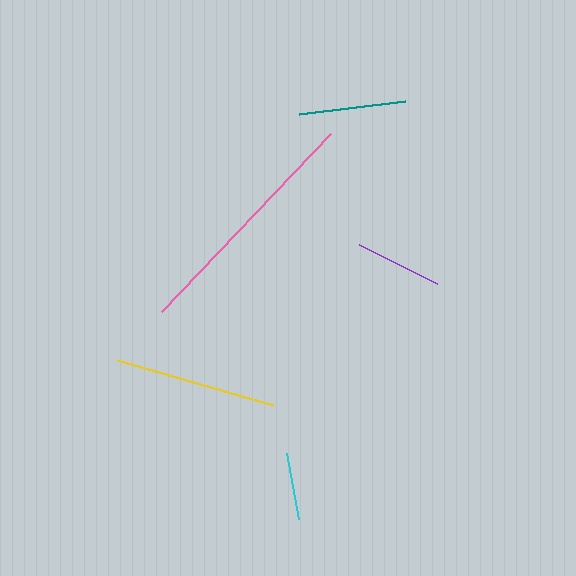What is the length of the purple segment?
The purple segment is approximately 87 pixels long.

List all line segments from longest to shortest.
From longest to shortest: pink, yellow, teal, purple, cyan.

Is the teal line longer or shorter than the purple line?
The teal line is longer than the purple line.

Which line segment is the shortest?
The cyan line is the shortest at approximately 66 pixels.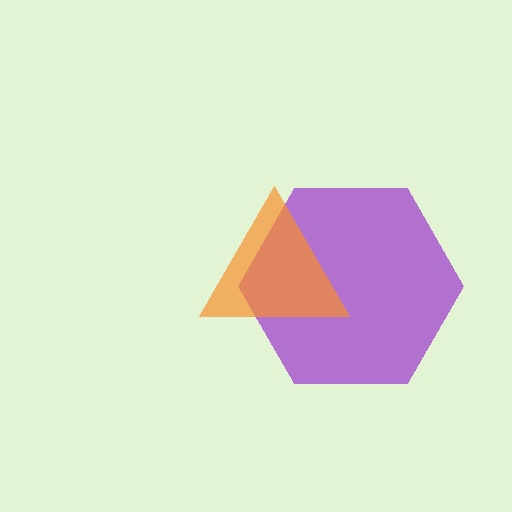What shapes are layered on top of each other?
The layered shapes are: a purple hexagon, an orange triangle.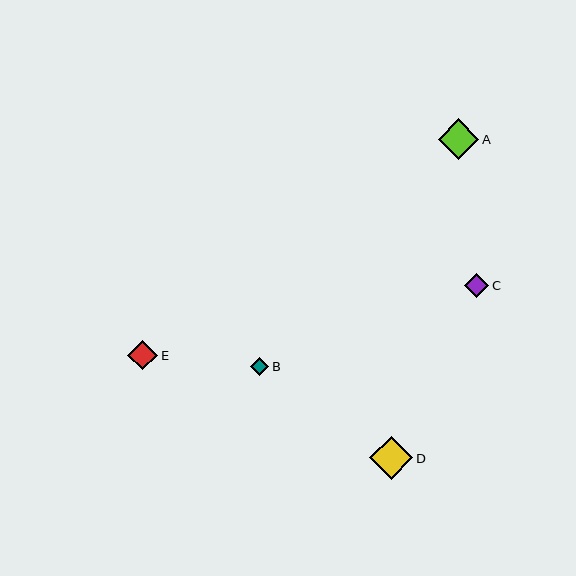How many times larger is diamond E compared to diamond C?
Diamond E is approximately 1.2 times the size of diamond C.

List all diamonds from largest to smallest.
From largest to smallest: D, A, E, C, B.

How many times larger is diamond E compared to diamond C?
Diamond E is approximately 1.2 times the size of diamond C.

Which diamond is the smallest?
Diamond B is the smallest with a size of approximately 18 pixels.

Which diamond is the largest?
Diamond D is the largest with a size of approximately 43 pixels.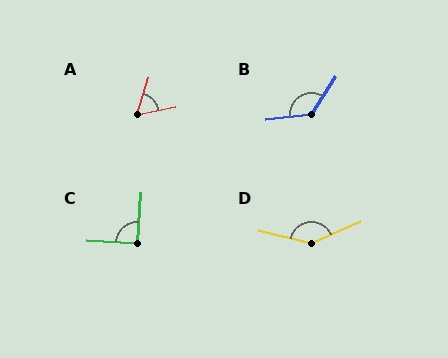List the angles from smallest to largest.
A (61°), C (91°), B (130°), D (143°).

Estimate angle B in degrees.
Approximately 130 degrees.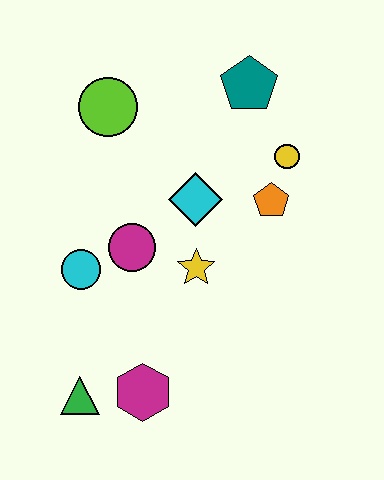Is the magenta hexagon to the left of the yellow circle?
Yes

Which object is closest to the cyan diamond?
The yellow star is closest to the cyan diamond.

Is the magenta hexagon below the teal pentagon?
Yes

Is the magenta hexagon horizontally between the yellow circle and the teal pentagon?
No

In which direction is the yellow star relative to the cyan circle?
The yellow star is to the right of the cyan circle.